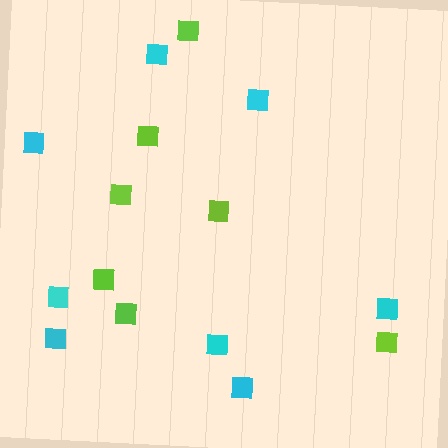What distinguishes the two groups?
There are 2 groups: one group of lime squares (7) and one group of cyan squares (8).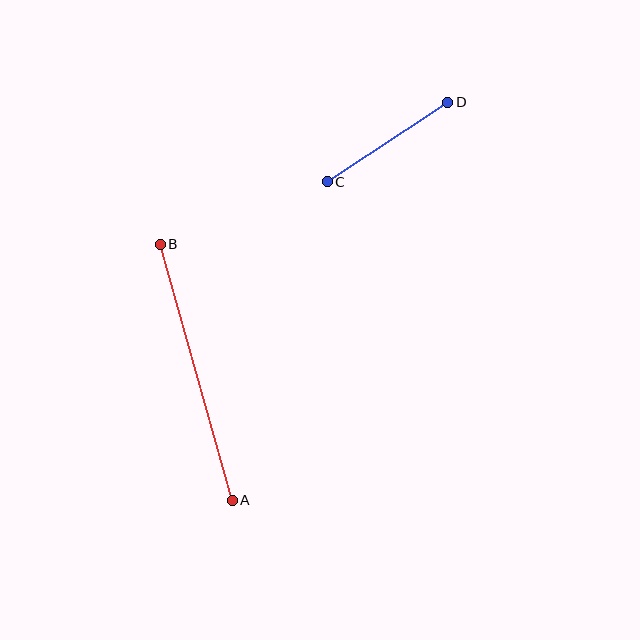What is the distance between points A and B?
The distance is approximately 266 pixels.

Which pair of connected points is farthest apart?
Points A and B are farthest apart.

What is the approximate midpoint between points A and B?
The midpoint is at approximately (196, 372) pixels.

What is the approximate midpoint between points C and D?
The midpoint is at approximately (388, 142) pixels.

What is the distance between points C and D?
The distance is approximately 144 pixels.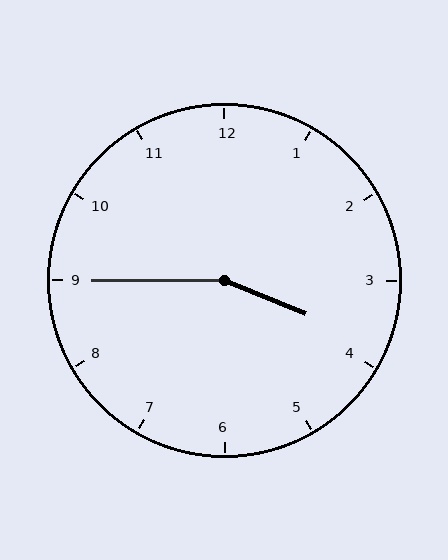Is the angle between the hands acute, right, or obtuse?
It is obtuse.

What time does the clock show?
3:45.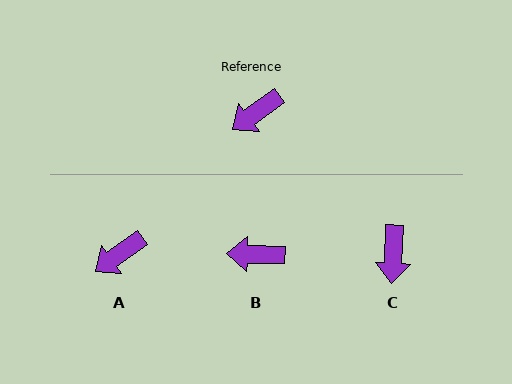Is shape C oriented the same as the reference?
No, it is off by about 52 degrees.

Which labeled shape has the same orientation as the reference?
A.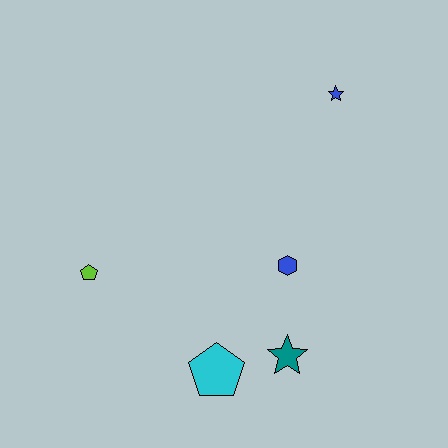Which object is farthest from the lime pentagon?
The blue star is farthest from the lime pentagon.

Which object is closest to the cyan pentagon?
The teal star is closest to the cyan pentagon.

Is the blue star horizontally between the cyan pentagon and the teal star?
No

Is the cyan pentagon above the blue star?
No